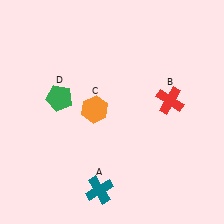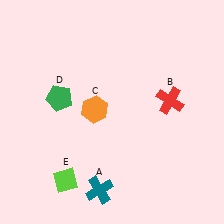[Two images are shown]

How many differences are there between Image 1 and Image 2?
There is 1 difference between the two images.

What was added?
A lime diamond (E) was added in Image 2.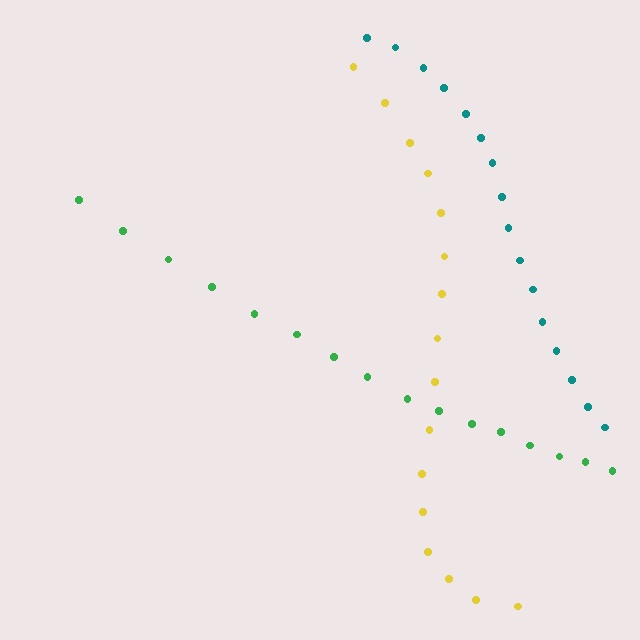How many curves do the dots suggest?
There are 3 distinct paths.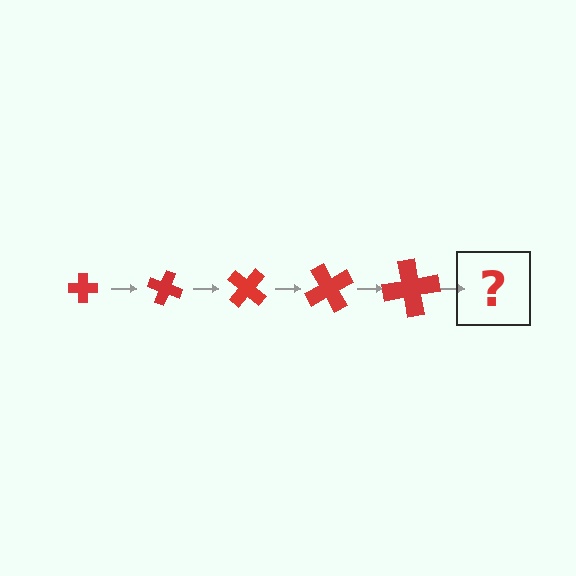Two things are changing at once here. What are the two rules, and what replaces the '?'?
The two rules are that the cross grows larger each step and it rotates 20 degrees each step. The '?' should be a cross, larger than the previous one and rotated 100 degrees from the start.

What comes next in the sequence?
The next element should be a cross, larger than the previous one and rotated 100 degrees from the start.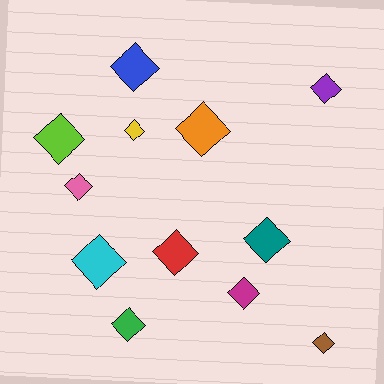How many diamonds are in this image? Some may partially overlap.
There are 12 diamonds.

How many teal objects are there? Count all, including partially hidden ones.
There is 1 teal object.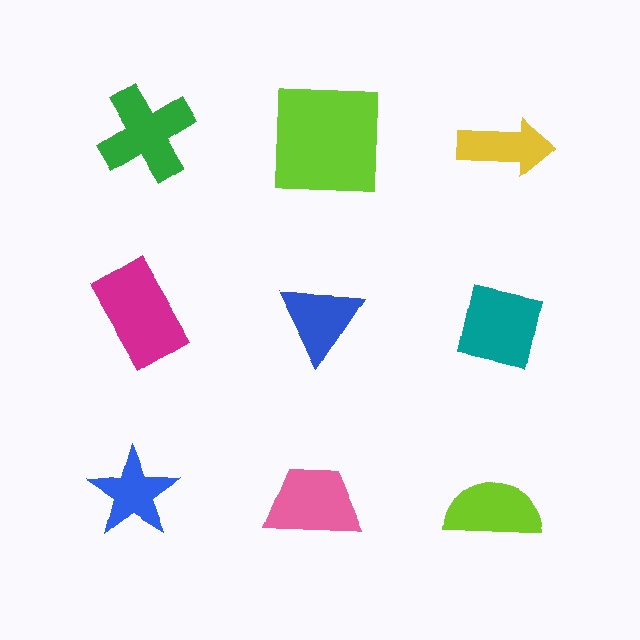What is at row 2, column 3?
A teal square.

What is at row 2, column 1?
A magenta rectangle.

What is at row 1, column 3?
A yellow arrow.